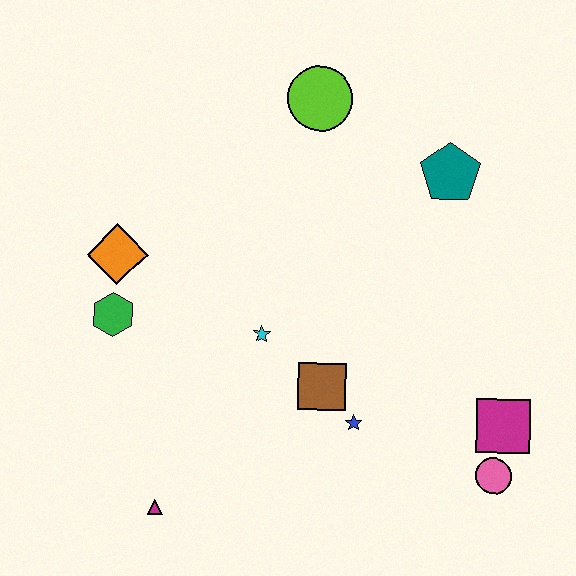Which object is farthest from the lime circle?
The magenta triangle is farthest from the lime circle.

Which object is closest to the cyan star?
The brown square is closest to the cyan star.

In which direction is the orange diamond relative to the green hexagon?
The orange diamond is above the green hexagon.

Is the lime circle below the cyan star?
No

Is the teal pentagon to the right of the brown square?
Yes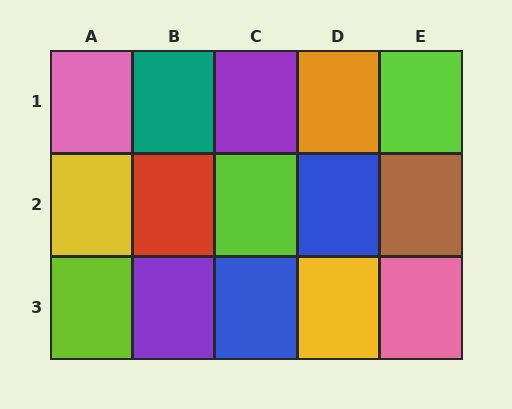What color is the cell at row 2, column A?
Yellow.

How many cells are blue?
2 cells are blue.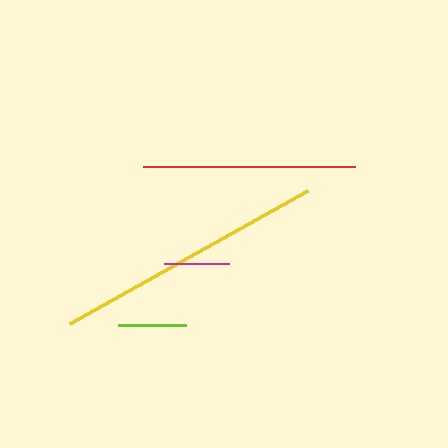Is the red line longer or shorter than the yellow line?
The yellow line is longer than the red line.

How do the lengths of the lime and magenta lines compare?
The lime and magenta lines are approximately the same length.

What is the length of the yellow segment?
The yellow segment is approximately 272 pixels long.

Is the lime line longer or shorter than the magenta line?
The lime line is longer than the magenta line.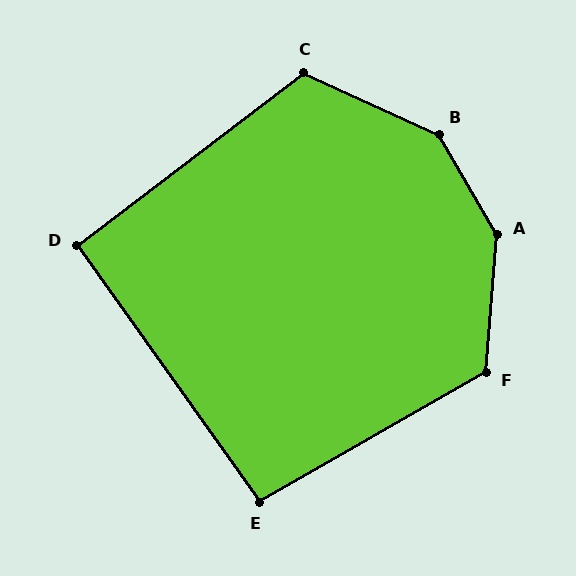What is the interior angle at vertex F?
Approximately 124 degrees (obtuse).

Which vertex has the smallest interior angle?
D, at approximately 92 degrees.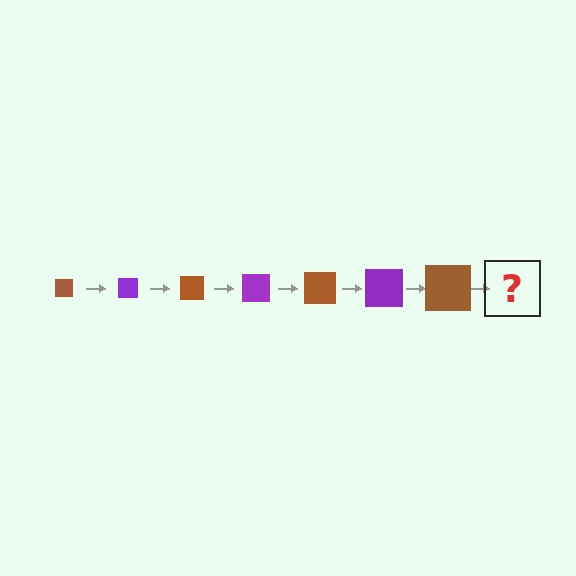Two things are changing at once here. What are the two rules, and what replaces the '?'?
The two rules are that the square grows larger each step and the color cycles through brown and purple. The '?' should be a purple square, larger than the previous one.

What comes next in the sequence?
The next element should be a purple square, larger than the previous one.